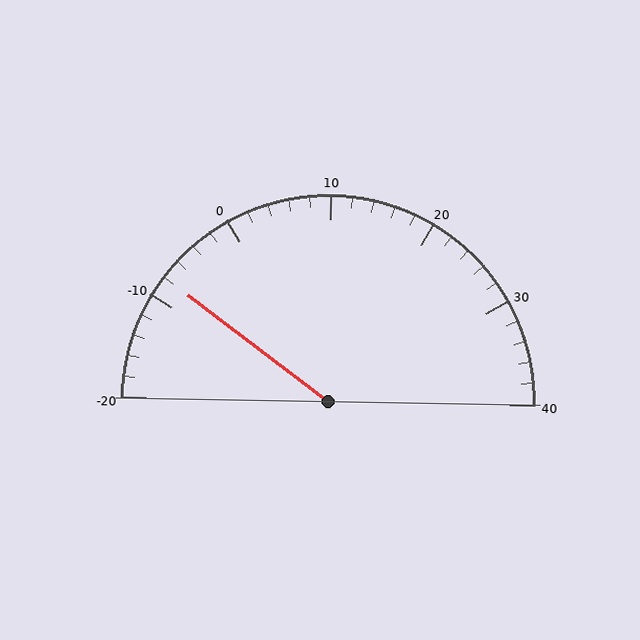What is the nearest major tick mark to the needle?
The nearest major tick mark is -10.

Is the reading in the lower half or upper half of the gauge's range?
The reading is in the lower half of the range (-20 to 40).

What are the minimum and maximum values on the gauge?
The gauge ranges from -20 to 40.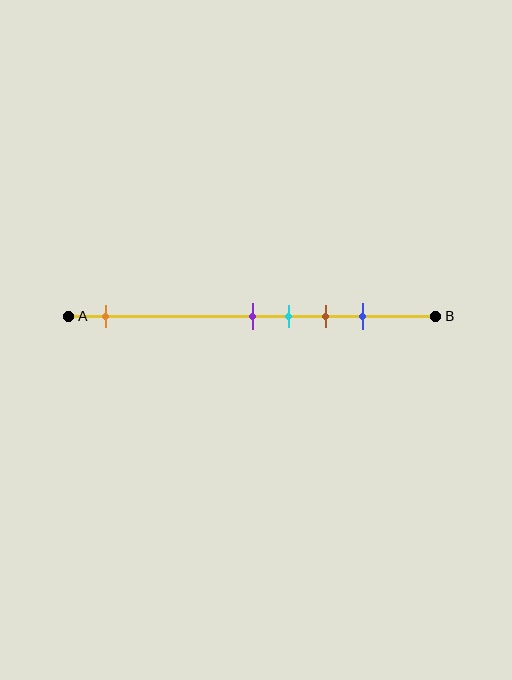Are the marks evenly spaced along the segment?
No, the marks are not evenly spaced.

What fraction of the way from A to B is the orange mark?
The orange mark is approximately 10% (0.1) of the way from A to B.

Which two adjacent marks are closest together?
The purple and cyan marks are the closest adjacent pair.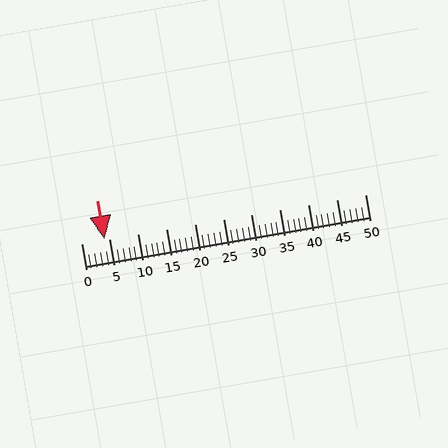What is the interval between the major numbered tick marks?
The major tick marks are spaced 5 units apart.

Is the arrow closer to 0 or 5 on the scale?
The arrow is closer to 5.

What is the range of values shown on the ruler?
The ruler shows values from 0 to 50.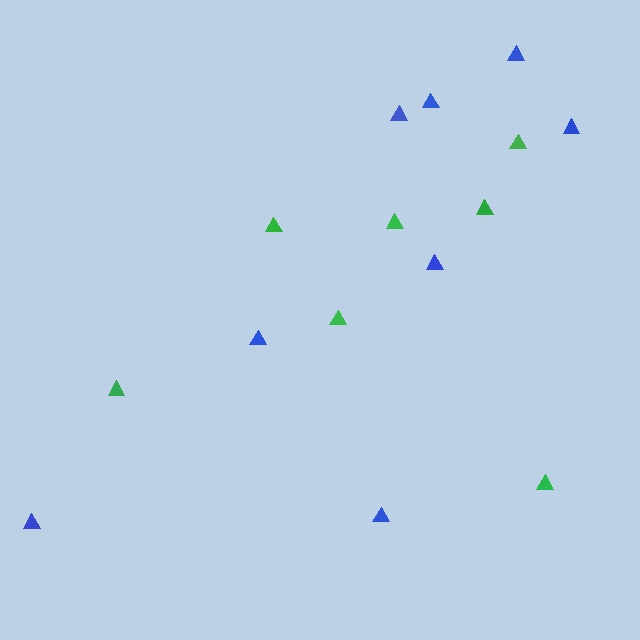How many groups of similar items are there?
There are 2 groups: one group of blue triangles (8) and one group of green triangles (7).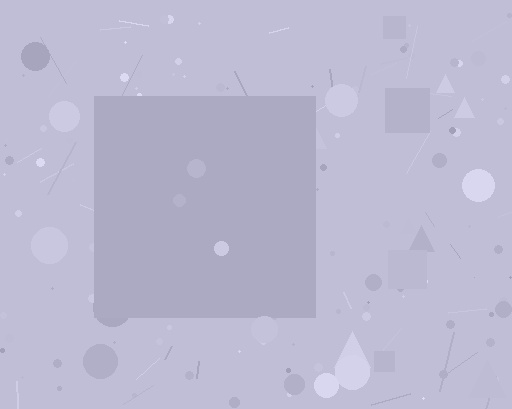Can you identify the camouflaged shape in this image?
The camouflaged shape is a square.